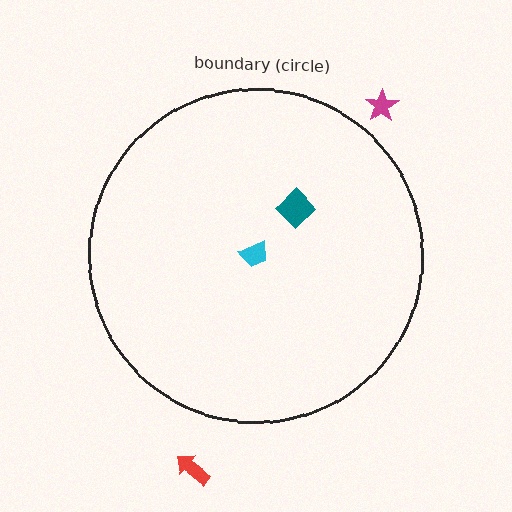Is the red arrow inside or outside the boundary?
Outside.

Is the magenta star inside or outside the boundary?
Outside.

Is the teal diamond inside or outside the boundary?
Inside.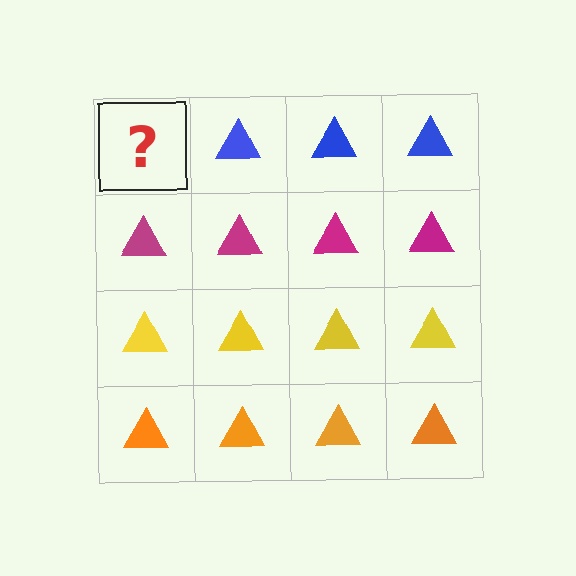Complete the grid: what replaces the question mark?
The question mark should be replaced with a blue triangle.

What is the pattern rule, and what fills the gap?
The rule is that each row has a consistent color. The gap should be filled with a blue triangle.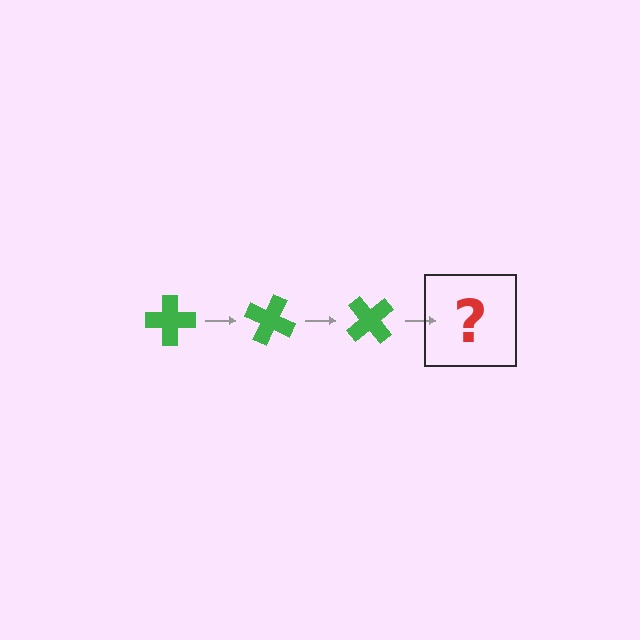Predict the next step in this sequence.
The next step is a green cross rotated 75 degrees.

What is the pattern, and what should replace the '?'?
The pattern is that the cross rotates 25 degrees each step. The '?' should be a green cross rotated 75 degrees.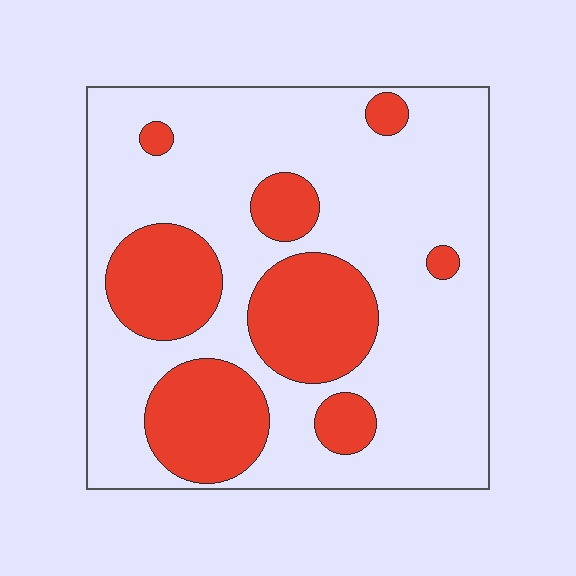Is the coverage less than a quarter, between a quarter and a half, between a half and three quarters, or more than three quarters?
Between a quarter and a half.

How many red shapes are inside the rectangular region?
8.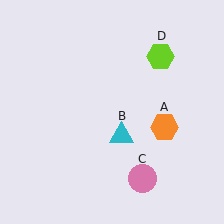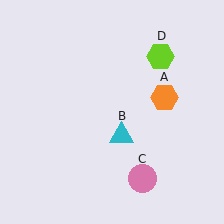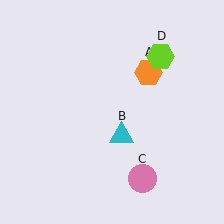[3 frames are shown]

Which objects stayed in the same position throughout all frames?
Cyan triangle (object B) and pink circle (object C) and lime hexagon (object D) remained stationary.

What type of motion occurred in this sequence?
The orange hexagon (object A) rotated counterclockwise around the center of the scene.